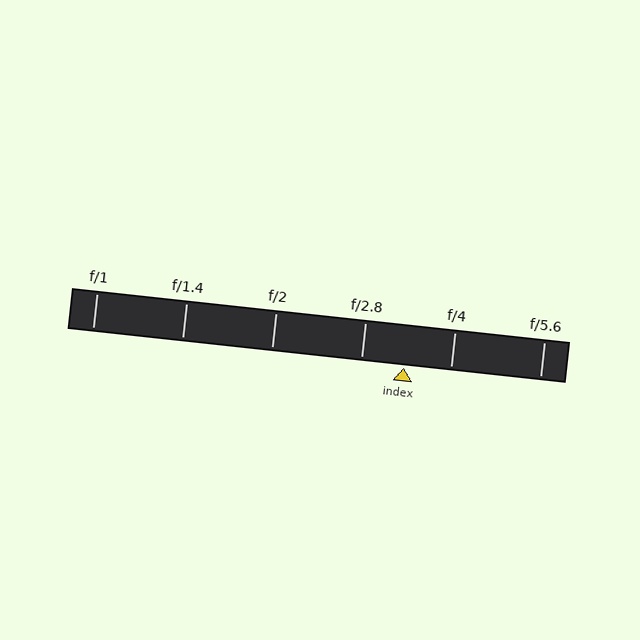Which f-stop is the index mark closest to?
The index mark is closest to f/2.8.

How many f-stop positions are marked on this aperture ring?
There are 6 f-stop positions marked.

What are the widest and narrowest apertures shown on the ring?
The widest aperture shown is f/1 and the narrowest is f/5.6.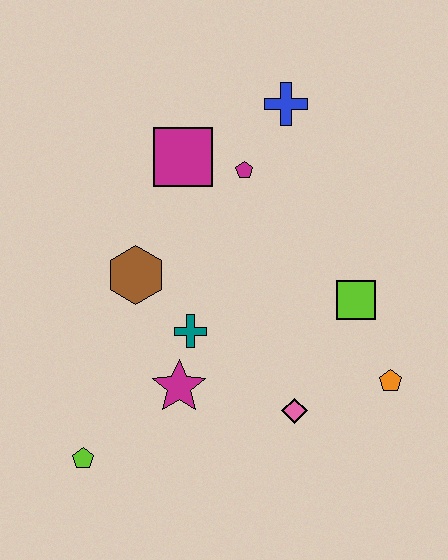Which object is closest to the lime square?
The orange pentagon is closest to the lime square.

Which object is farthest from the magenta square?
The lime pentagon is farthest from the magenta square.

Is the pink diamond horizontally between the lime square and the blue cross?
Yes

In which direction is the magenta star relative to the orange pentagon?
The magenta star is to the left of the orange pentagon.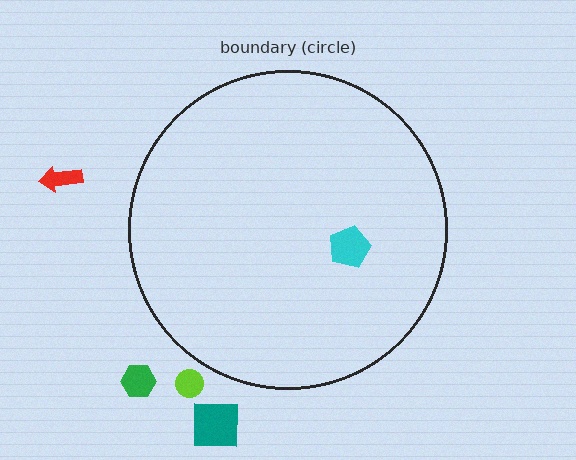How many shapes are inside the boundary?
1 inside, 4 outside.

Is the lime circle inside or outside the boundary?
Outside.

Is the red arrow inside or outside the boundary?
Outside.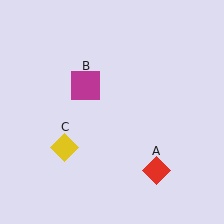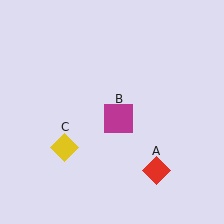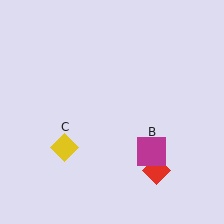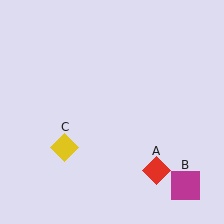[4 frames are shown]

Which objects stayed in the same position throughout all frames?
Red diamond (object A) and yellow diamond (object C) remained stationary.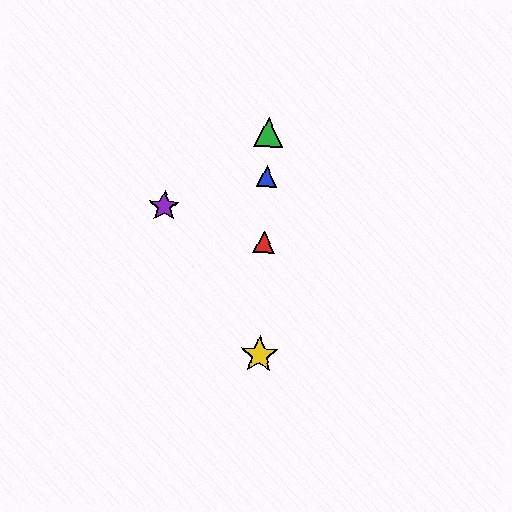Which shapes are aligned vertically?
The red triangle, the blue triangle, the green triangle, the yellow star are aligned vertically.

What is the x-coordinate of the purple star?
The purple star is at x≈164.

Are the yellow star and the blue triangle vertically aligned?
Yes, both are at x≈259.